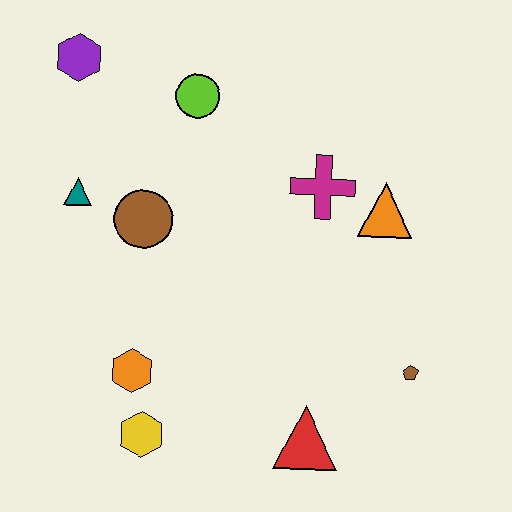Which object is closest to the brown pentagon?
The red triangle is closest to the brown pentagon.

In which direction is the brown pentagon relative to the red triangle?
The brown pentagon is to the right of the red triangle.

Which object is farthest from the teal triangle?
The brown pentagon is farthest from the teal triangle.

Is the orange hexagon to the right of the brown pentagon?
No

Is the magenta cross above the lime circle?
No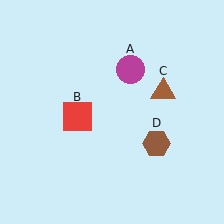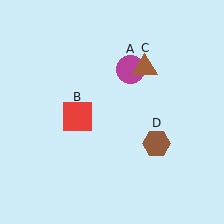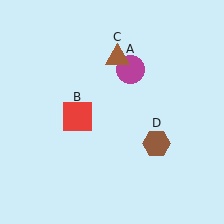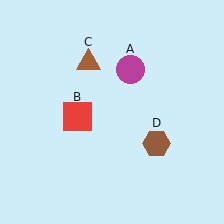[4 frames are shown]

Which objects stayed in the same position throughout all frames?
Magenta circle (object A) and red square (object B) and brown hexagon (object D) remained stationary.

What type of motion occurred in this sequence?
The brown triangle (object C) rotated counterclockwise around the center of the scene.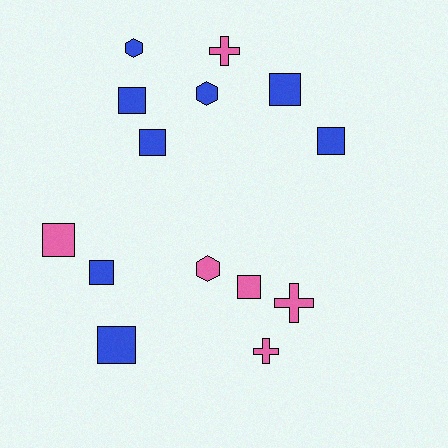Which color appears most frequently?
Blue, with 8 objects.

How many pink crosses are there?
There are 3 pink crosses.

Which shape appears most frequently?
Square, with 8 objects.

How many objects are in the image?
There are 14 objects.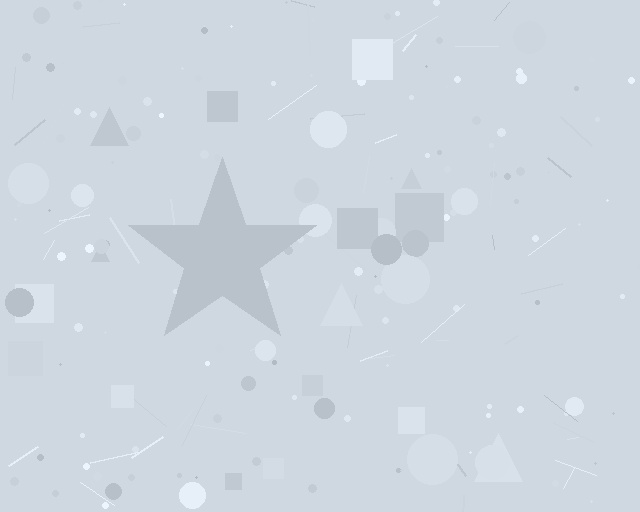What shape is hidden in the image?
A star is hidden in the image.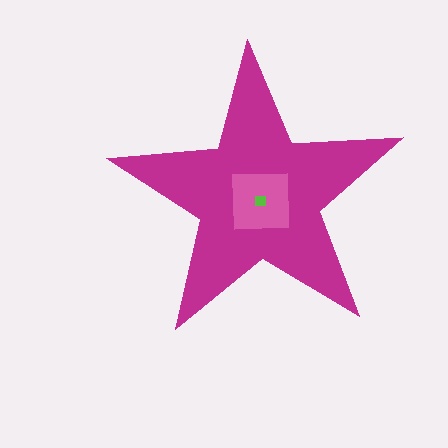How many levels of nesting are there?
3.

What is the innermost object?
The lime square.